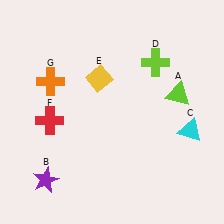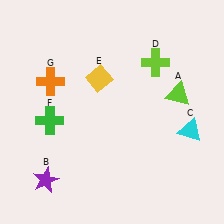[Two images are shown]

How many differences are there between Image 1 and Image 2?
There is 1 difference between the two images.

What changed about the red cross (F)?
In Image 1, F is red. In Image 2, it changed to green.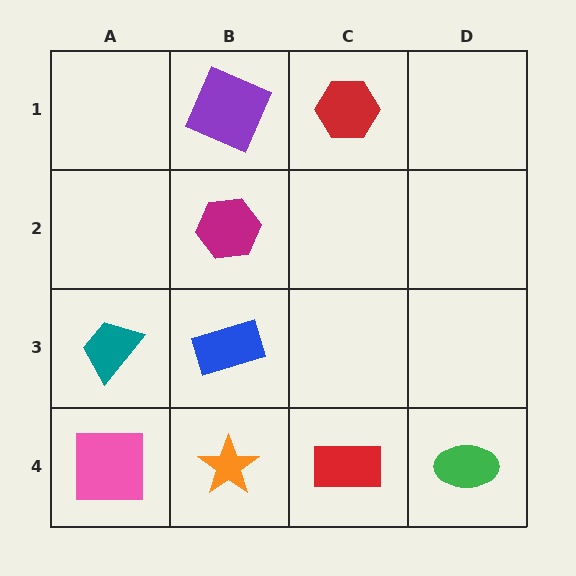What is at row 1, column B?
A purple square.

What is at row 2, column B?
A magenta hexagon.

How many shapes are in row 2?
1 shape.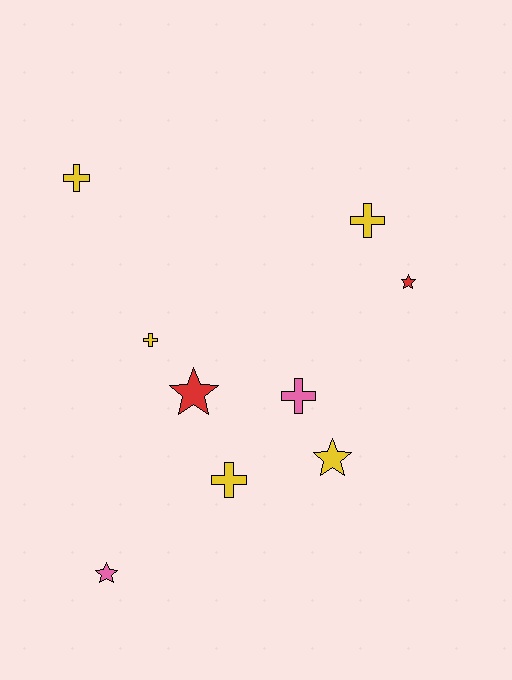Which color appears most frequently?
Yellow, with 5 objects.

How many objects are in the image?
There are 9 objects.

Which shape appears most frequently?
Cross, with 5 objects.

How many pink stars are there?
There is 1 pink star.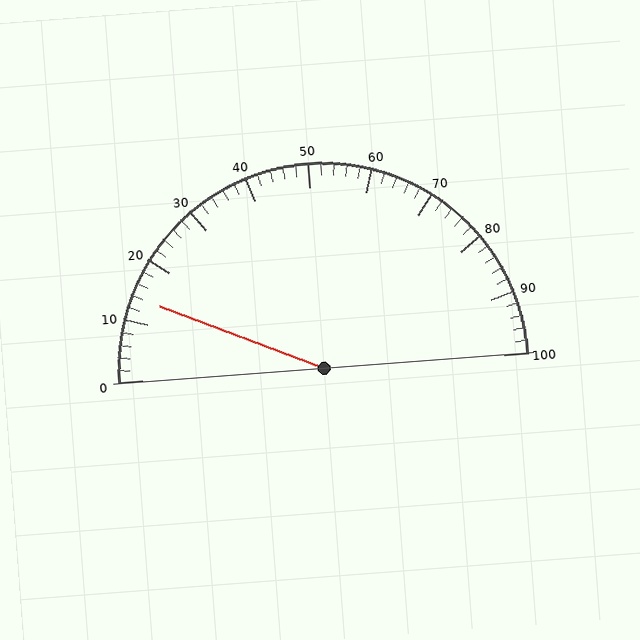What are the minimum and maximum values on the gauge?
The gauge ranges from 0 to 100.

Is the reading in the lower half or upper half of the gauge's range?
The reading is in the lower half of the range (0 to 100).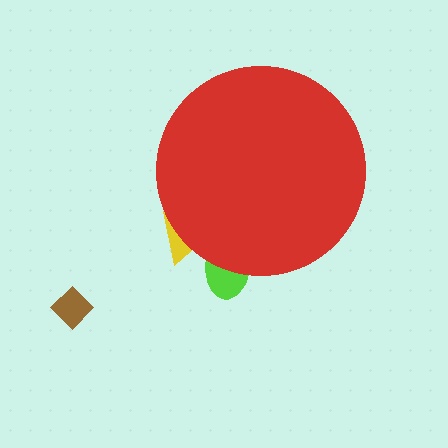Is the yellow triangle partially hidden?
Yes, the yellow triangle is partially hidden behind the red circle.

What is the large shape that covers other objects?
A red circle.